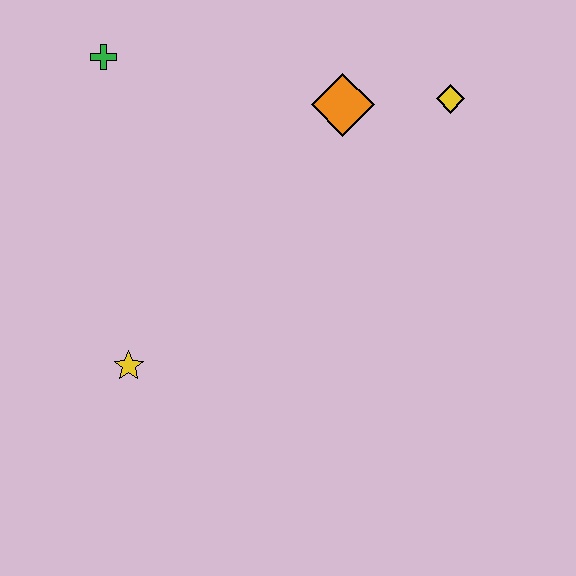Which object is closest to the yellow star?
The green cross is closest to the yellow star.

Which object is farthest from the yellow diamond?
The yellow star is farthest from the yellow diamond.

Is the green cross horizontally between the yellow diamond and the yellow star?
No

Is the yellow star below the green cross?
Yes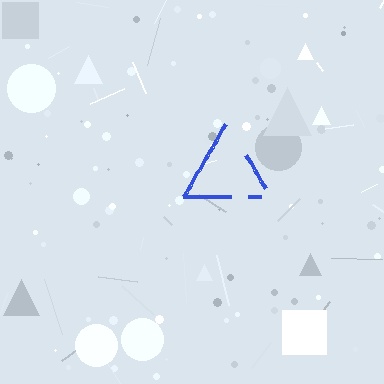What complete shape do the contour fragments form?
The contour fragments form a triangle.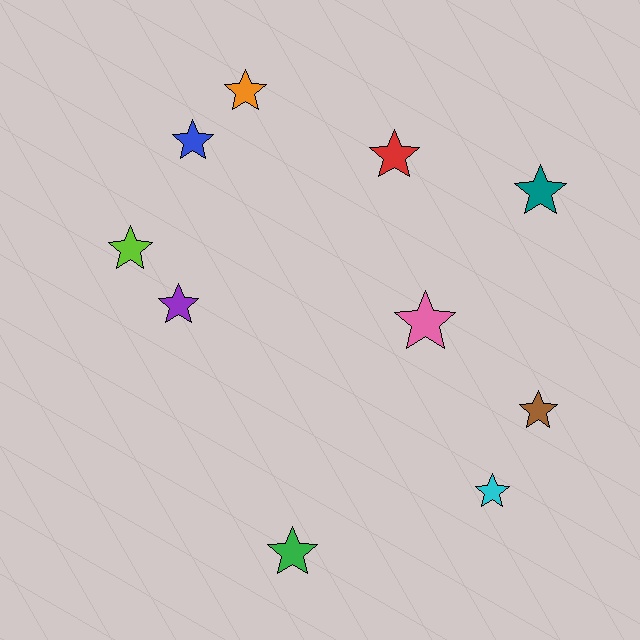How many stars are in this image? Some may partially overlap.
There are 10 stars.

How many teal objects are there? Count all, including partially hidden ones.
There is 1 teal object.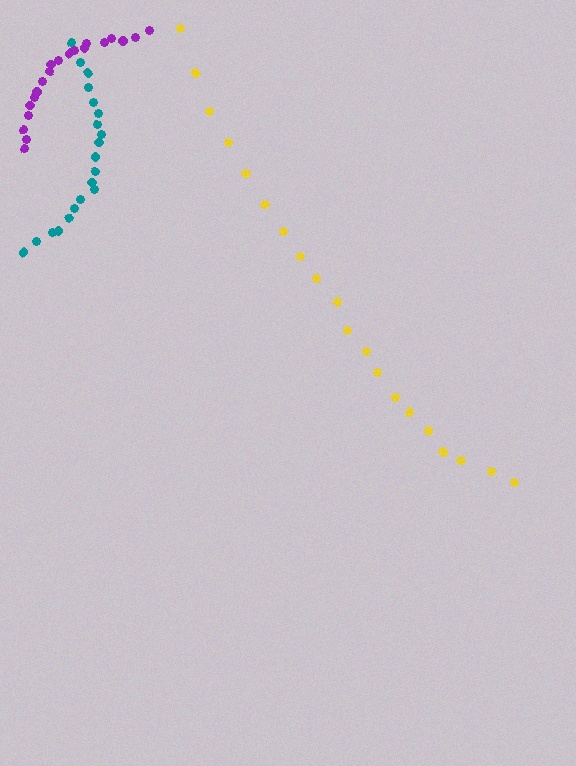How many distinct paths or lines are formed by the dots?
There are 3 distinct paths.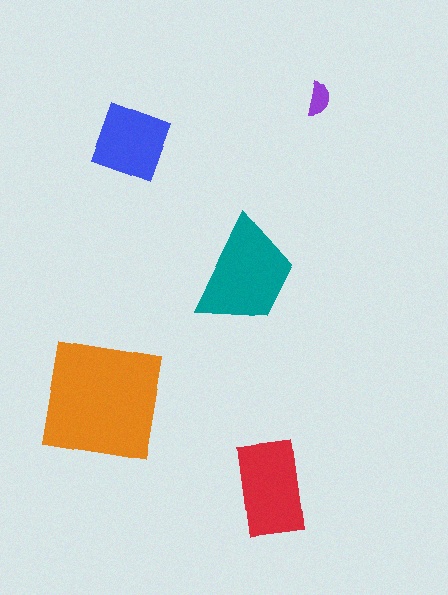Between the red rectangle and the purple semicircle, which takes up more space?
The red rectangle.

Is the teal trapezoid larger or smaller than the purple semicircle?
Larger.